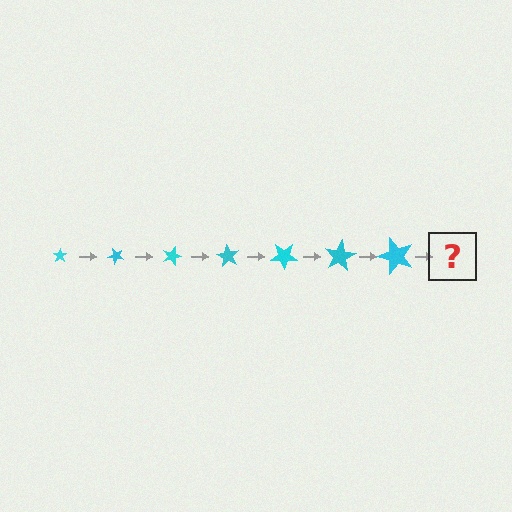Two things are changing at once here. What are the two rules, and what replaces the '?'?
The two rules are that the star grows larger each step and it rotates 45 degrees each step. The '?' should be a star, larger than the previous one and rotated 315 degrees from the start.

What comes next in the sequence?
The next element should be a star, larger than the previous one and rotated 315 degrees from the start.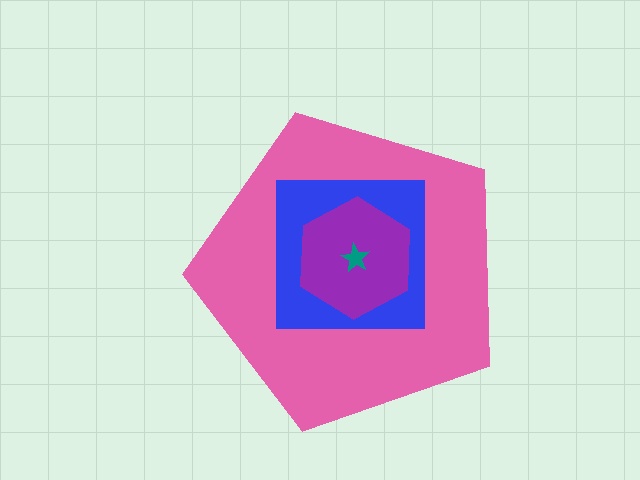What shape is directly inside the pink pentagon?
The blue square.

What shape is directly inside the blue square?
The purple hexagon.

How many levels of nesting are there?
4.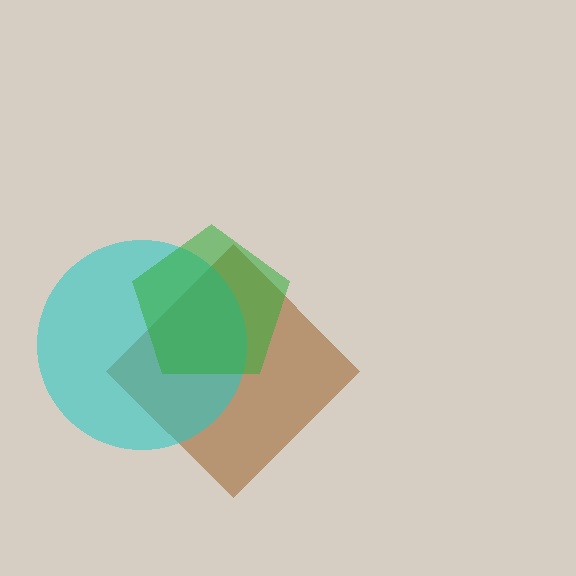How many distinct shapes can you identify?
There are 3 distinct shapes: a brown diamond, a cyan circle, a green pentagon.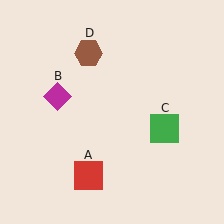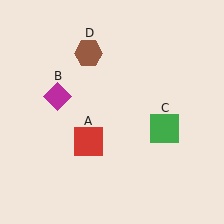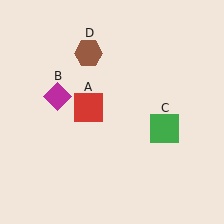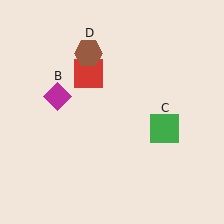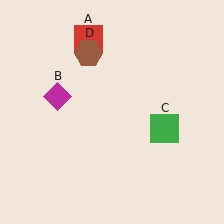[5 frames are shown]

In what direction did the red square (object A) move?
The red square (object A) moved up.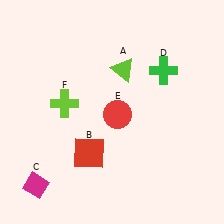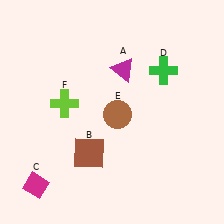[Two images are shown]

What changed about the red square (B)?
In Image 1, B is red. In Image 2, it changed to brown.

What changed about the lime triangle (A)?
In Image 1, A is lime. In Image 2, it changed to magenta.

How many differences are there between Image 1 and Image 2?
There are 3 differences between the two images.